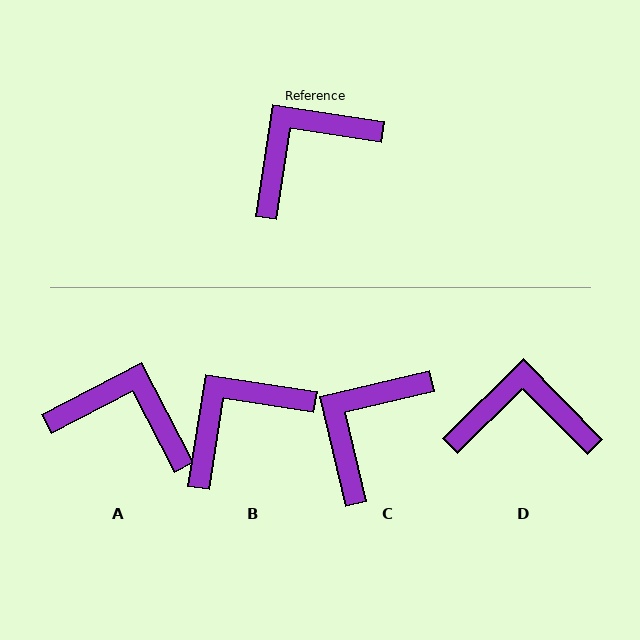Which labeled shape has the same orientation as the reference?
B.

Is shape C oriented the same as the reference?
No, it is off by about 22 degrees.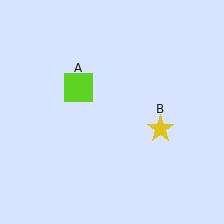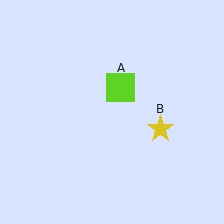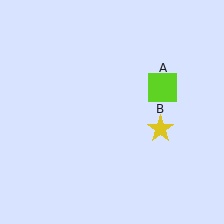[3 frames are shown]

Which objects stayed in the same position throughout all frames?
Yellow star (object B) remained stationary.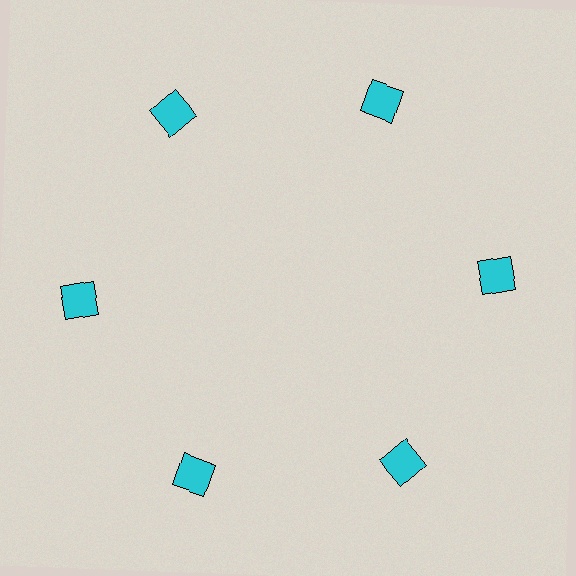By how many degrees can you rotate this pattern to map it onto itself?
The pattern maps onto itself every 60 degrees of rotation.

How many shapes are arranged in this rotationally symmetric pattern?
There are 6 shapes, arranged in 6 groups of 1.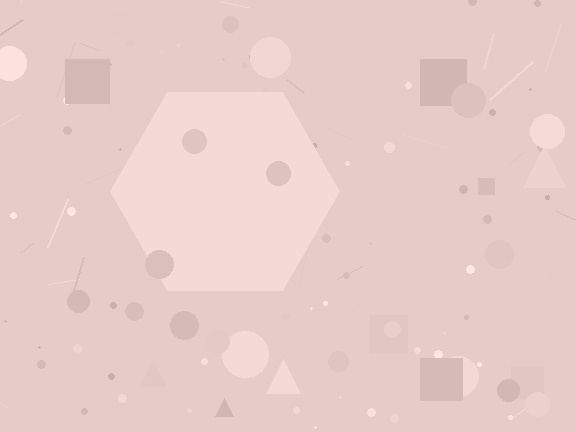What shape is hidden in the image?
A hexagon is hidden in the image.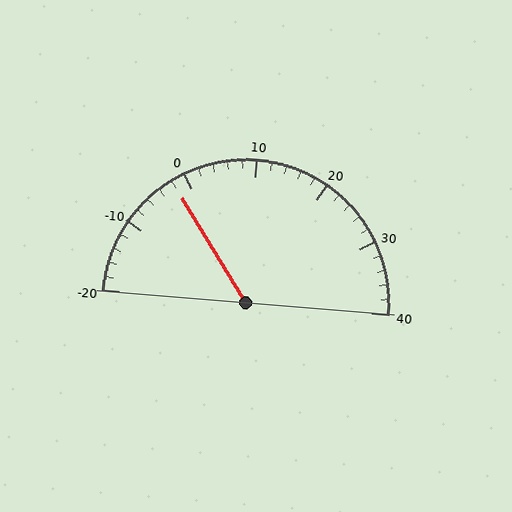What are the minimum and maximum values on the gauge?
The gauge ranges from -20 to 40.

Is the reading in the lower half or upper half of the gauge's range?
The reading is in the lower half of the range (-20 to 40).